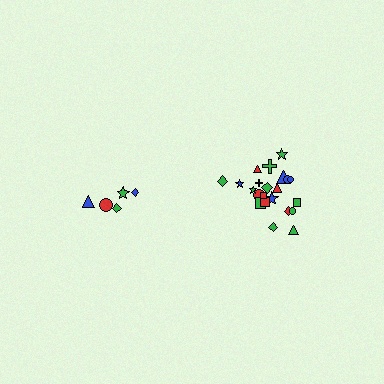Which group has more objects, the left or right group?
The right group.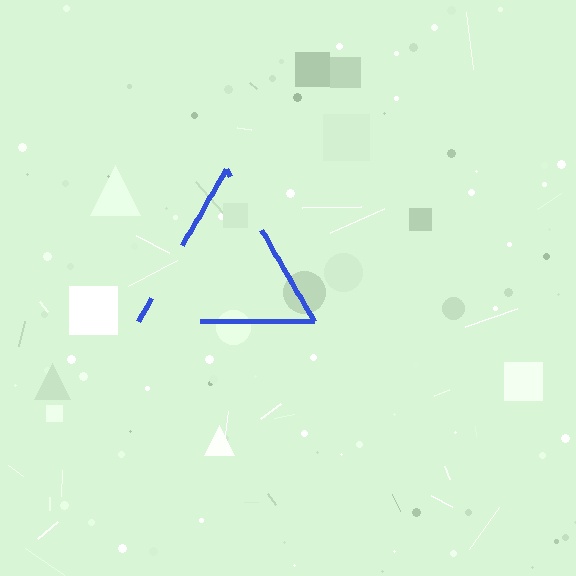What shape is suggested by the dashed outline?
The dashed outline suggests a triangle.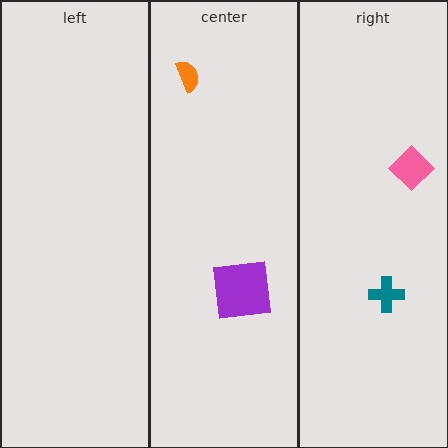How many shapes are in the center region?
2.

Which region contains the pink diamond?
The right region.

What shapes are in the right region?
The teal cross, the pink diamond.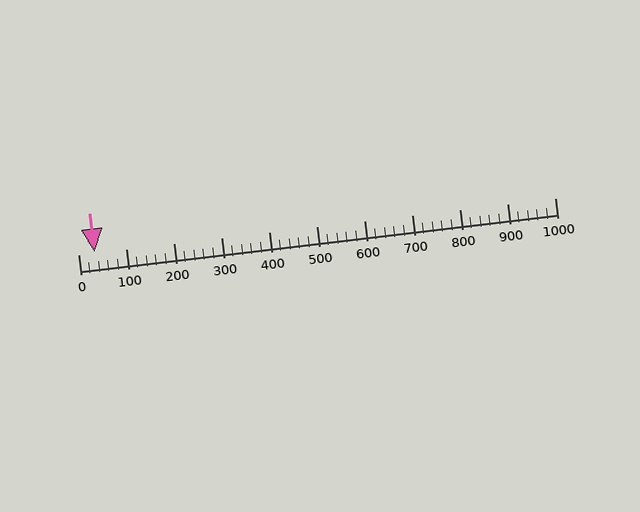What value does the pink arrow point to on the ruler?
The pink arrow points to approximately 34.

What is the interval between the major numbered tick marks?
The major tick marks are spaced 100 units apart.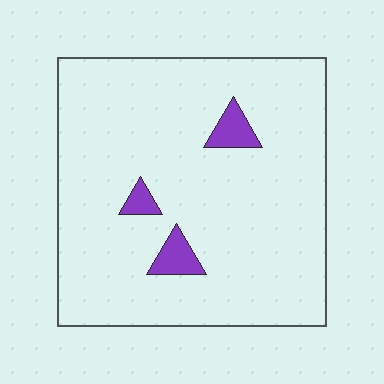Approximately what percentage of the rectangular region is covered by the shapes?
Approximately 5%.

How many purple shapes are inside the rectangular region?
3.